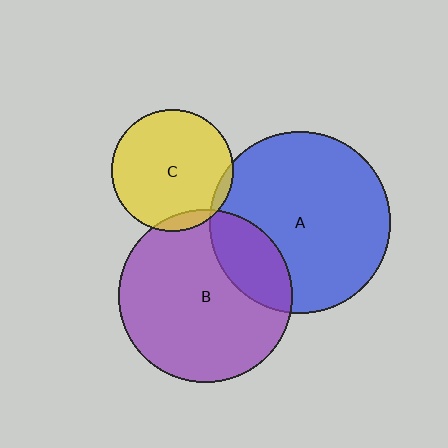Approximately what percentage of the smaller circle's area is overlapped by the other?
Approximately 20%.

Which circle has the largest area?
Circle A (blue).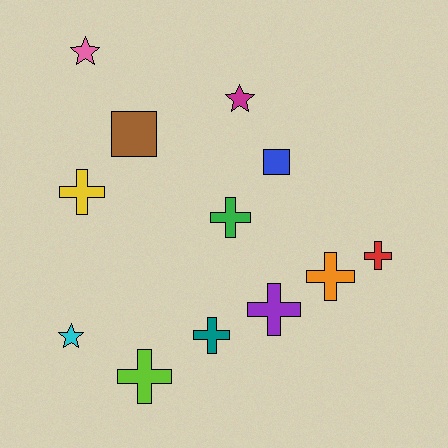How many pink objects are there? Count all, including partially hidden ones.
There is 1 pink object.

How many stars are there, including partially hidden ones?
There are 3 stars.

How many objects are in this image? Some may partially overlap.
There are 12 objects.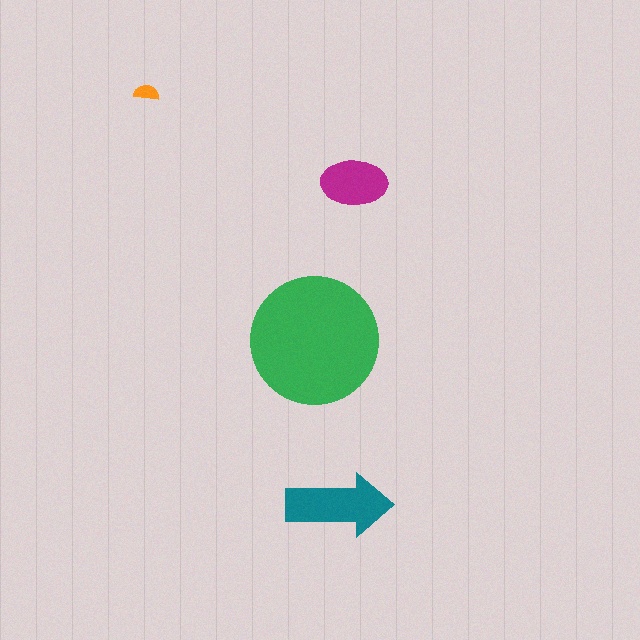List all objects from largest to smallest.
The green circle, the teal arrow, the magenta ellipse, the orange semicircle.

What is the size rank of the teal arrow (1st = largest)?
2nd.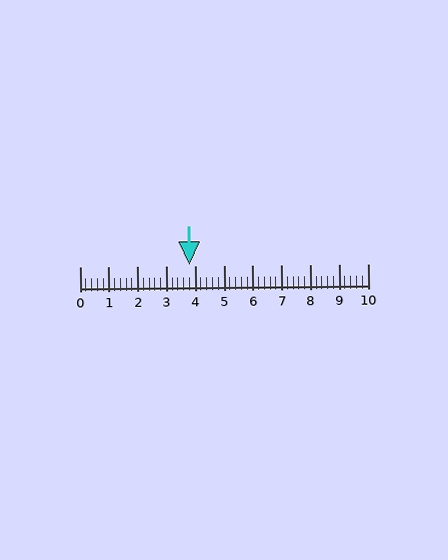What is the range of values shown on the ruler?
The ruler shows values from 0 to 10.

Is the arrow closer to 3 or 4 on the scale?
The arrow is closer to 4.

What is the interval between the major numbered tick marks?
The major tick marks are spaced 1 units apart.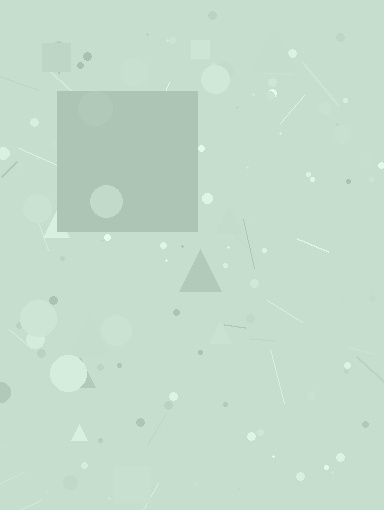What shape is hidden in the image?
A square is hidden in the image.